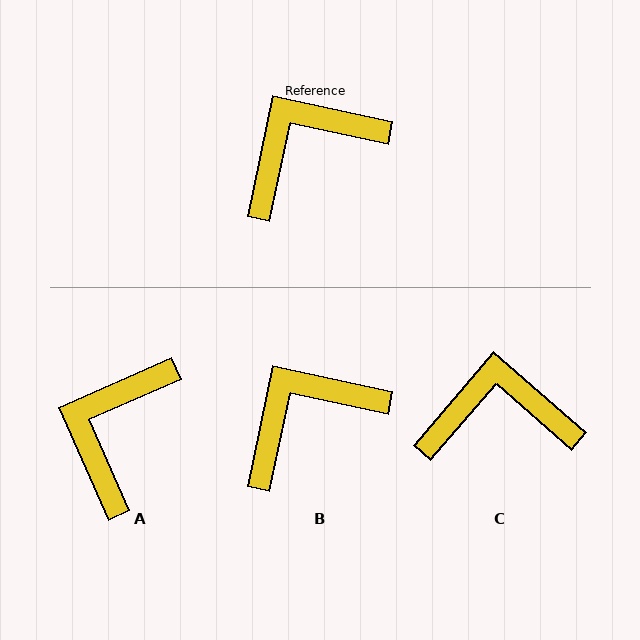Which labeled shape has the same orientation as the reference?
B.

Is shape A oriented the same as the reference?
No, it is off by about 36 degrees.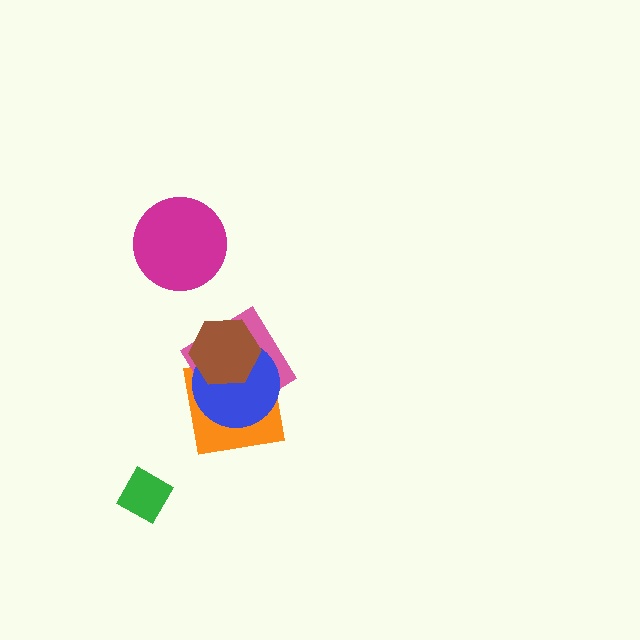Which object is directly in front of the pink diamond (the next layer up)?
The blue circle is directly in front of the pink diamond.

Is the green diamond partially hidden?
No, no other shape covers it.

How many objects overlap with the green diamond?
0 objects overlap with the green diamond.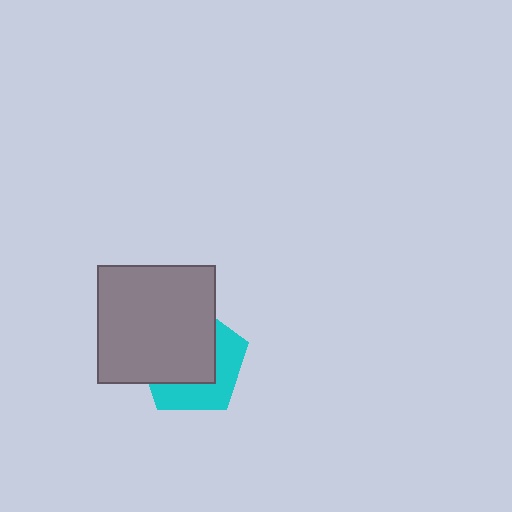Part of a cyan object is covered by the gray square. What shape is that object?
It is a pentagon.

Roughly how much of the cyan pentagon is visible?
A small part of it is visible (roughly 42%).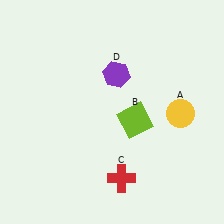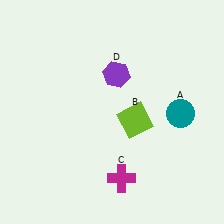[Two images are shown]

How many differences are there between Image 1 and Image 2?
There are 2 differences between the two images.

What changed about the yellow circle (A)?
In Image 1, A is yellow. In Image 2, it changed to teal.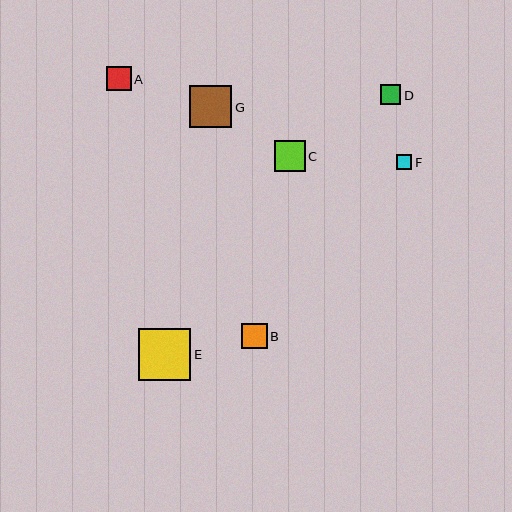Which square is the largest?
Square E is the largest with a size of approximately 53 pixels.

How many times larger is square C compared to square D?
Square C is approximately 1.5 times the size of square D.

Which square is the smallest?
Square F is the smallest with a size of approximately 15 pixels.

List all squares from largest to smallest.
From largest to smallest: E, G, C, B, A, D, F.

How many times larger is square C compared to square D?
Square C is approximately 1.5 times the size of square D.